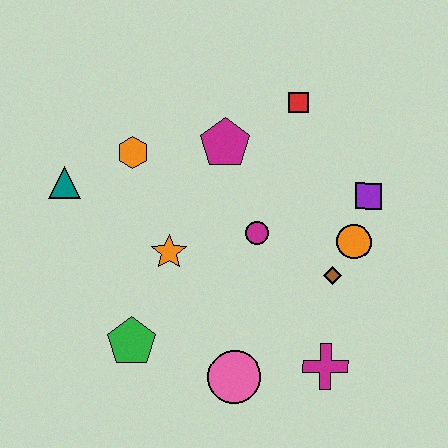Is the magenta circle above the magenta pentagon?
No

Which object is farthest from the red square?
The green pentagon is farthest from the red square.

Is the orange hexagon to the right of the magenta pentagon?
No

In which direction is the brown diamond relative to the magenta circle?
The brown diamond is to the right of the magenta circle.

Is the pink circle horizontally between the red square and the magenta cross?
No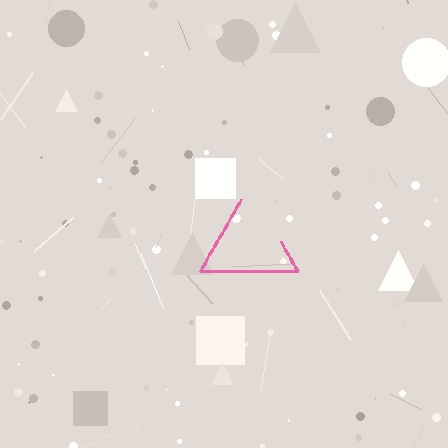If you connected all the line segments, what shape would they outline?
They would outline a triangle.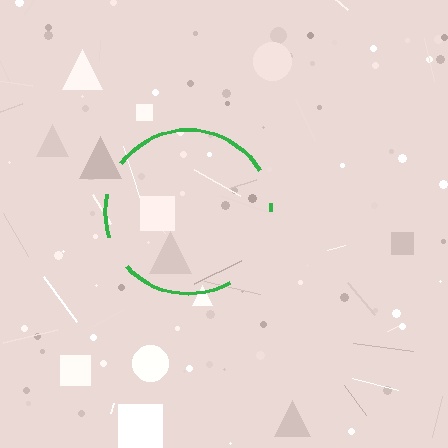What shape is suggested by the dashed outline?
The dashed outline suggests a circle.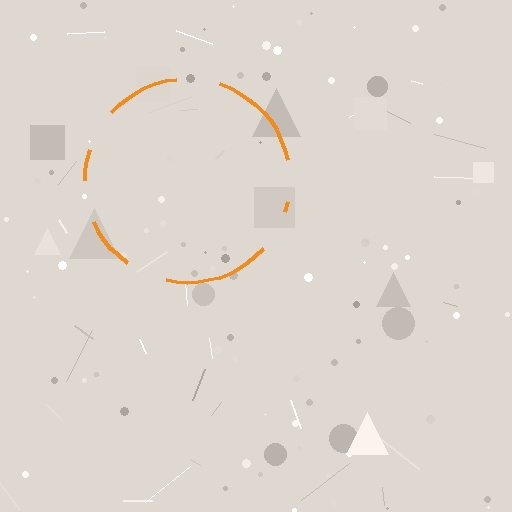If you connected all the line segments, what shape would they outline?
They would outline a circle.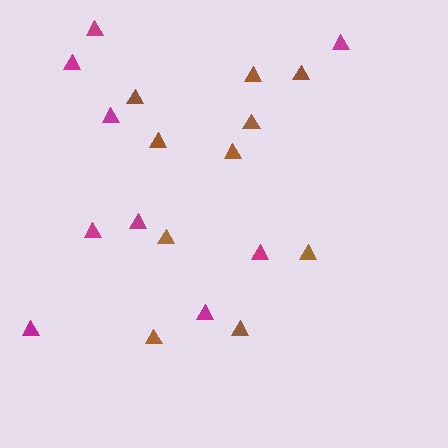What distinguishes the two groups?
There are 2 groups: one group of brown triangles (10) and one group of magenta triangles (9).